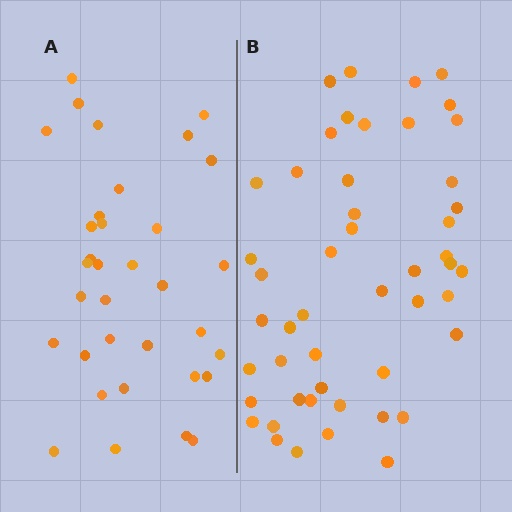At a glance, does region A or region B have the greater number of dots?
Region B (the right region) has more dots.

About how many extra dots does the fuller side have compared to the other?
Region B has approximately 15 more dots than region A.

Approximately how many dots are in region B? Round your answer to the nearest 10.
About 50 dots. (The exact count is 49, which rounds to 50.)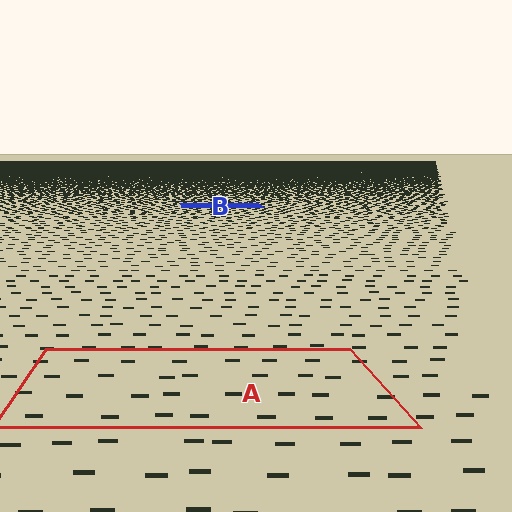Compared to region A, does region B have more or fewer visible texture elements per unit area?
Region B has more texture elements per unit area — they are packed more densely because it is farther away.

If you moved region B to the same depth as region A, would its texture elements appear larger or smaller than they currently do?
They would appear larger. At a closer depth, the same texture elements are projected at a bigger on-screen size.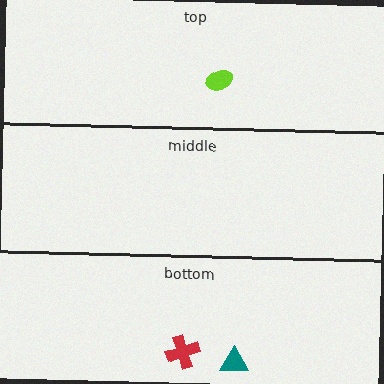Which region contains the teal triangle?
The bottom region.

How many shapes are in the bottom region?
2.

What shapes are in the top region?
The lime ellipse.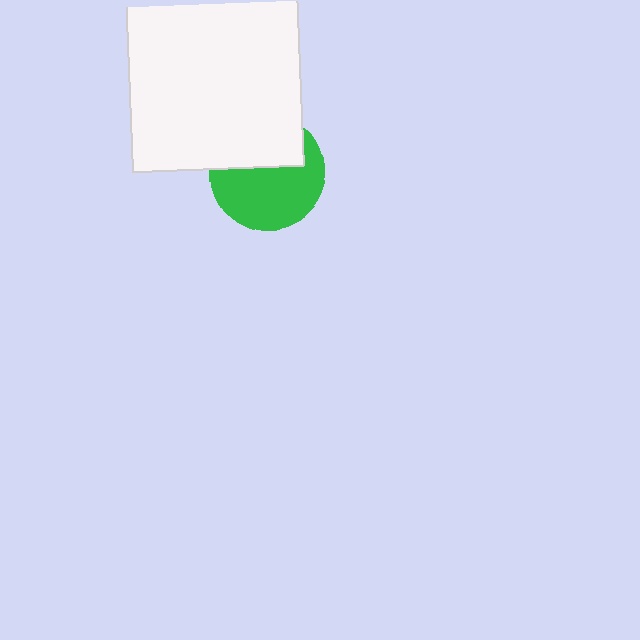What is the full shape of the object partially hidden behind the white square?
The partially hidden object is a green circle.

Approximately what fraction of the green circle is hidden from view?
Roughly 40% of the green circle is hidden behind the white square.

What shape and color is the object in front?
The object in front is a white square.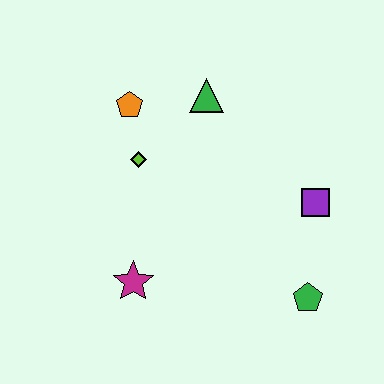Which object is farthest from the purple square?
The orange pentagon is farthest from the purple square.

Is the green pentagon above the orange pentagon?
No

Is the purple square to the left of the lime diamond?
No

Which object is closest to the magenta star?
The lime diamond is closest to the magenta star.